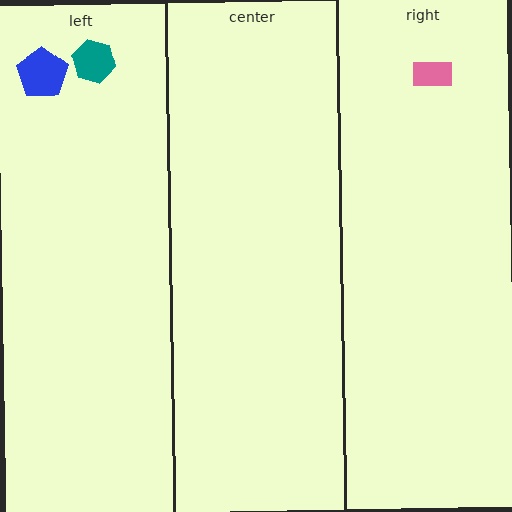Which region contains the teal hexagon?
The left region.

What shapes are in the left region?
The teal hexagon, the blue pentagon.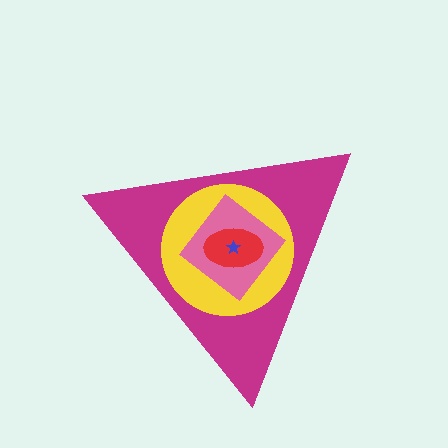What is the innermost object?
The blue star.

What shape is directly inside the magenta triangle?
The yellow circle.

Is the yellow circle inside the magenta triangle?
Yes.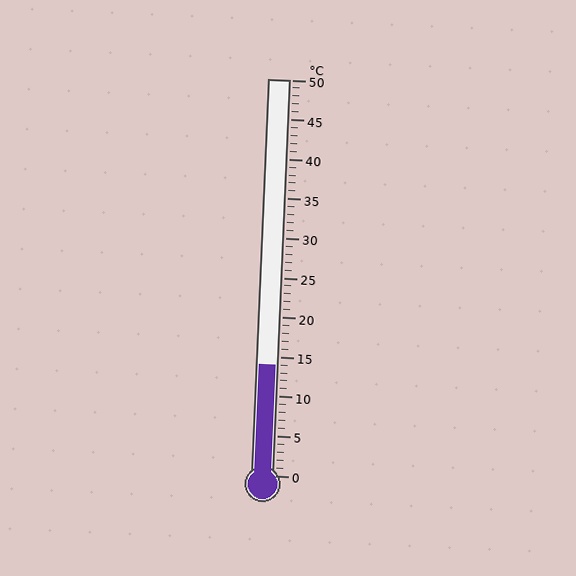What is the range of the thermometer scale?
The thermometer scale ranges from 0°C to 50°C.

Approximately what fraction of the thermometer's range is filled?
The thermometer is filled to approximately 30% of its range.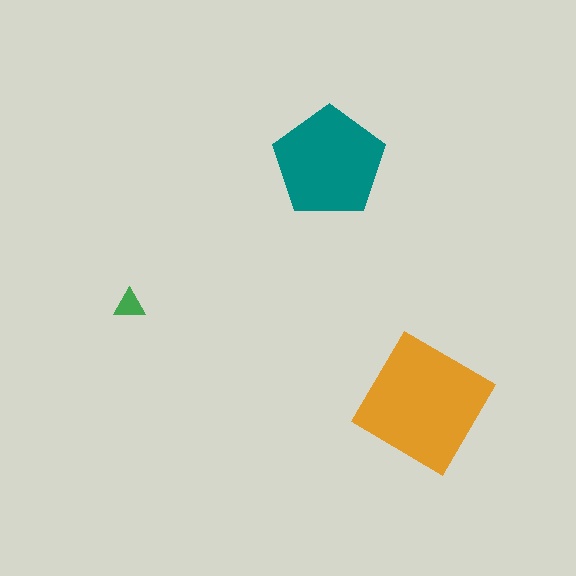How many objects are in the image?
There are 3 objects in the image.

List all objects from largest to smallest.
The orange diamond, the teal pentagon, the green triangle.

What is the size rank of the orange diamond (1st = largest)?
1st.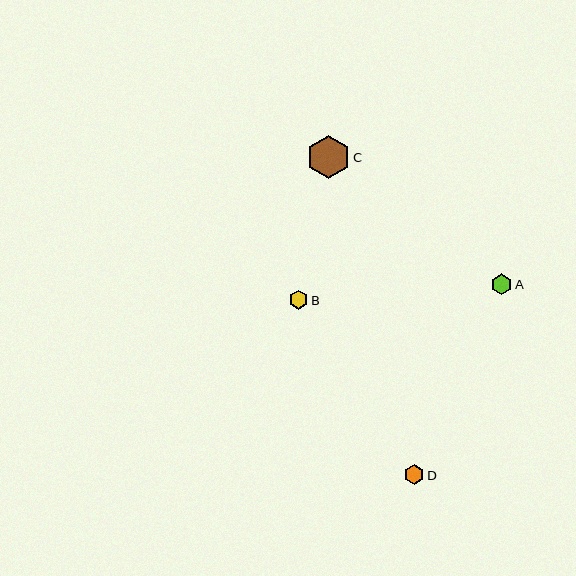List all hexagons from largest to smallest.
From largest to smallest: C, A, D, B.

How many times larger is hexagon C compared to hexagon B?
Hexagon C is approximately 2.3 times the size of hexagon B.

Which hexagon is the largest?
Hexagon C is the largest with a size of approximately 44 pixels.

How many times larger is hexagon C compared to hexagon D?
Hexagon C is approximately 2.2 times the size of hexagon D.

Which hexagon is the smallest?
Hexagon B is the smallest with a size of approximately 19 pixels.